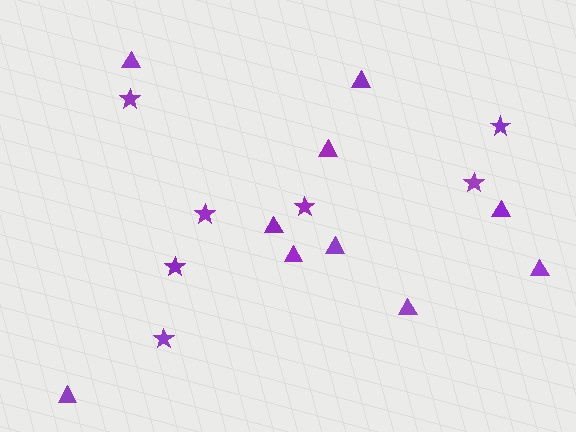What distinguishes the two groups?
There are 2 groups: one group of triangles (10) and one group of stars (7).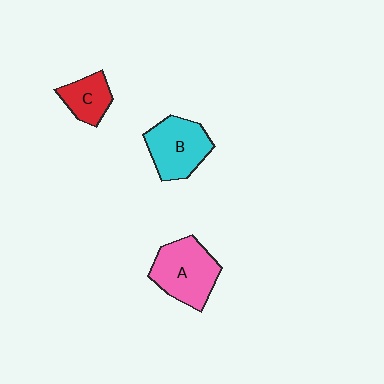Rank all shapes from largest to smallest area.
From largest to smallest: A (pink), B (cyan), C (red).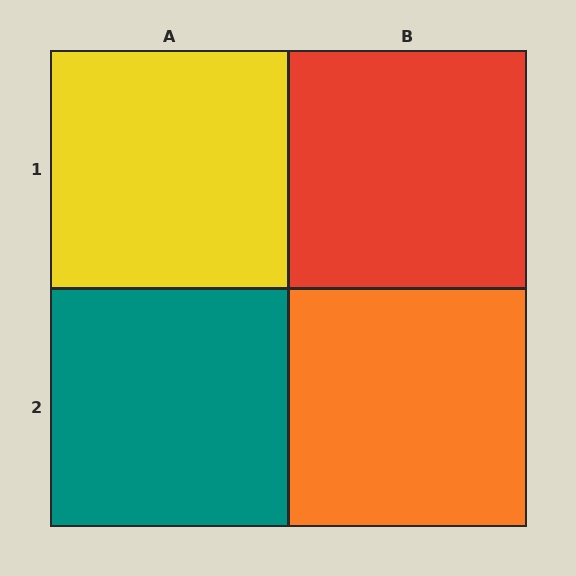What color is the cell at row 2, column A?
Teal.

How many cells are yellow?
1 cell is yellow.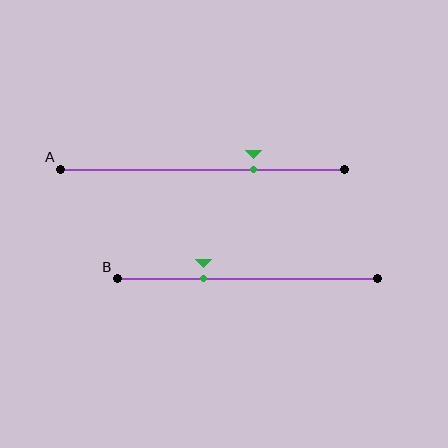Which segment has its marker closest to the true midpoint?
Segment B has its marker closest to the true midpoint.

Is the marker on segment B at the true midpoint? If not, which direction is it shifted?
No, the marker on segment B is shifted to the left by about 17% of the segment length.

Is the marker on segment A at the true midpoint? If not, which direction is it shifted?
No, the marker on segment A is shifted to the right by about 18% of the segment length.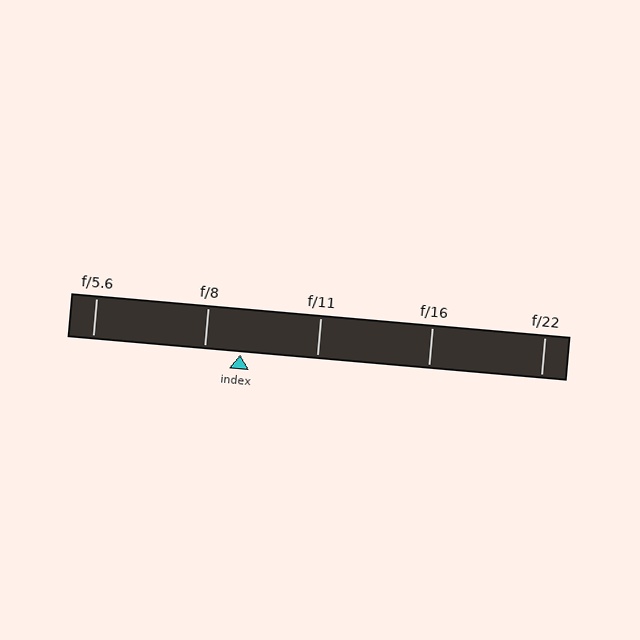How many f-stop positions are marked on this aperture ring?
There are 5 f-stop positions marked.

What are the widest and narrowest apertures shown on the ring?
The widest aperture shown is f/5.6 and the narrowest is f/22.